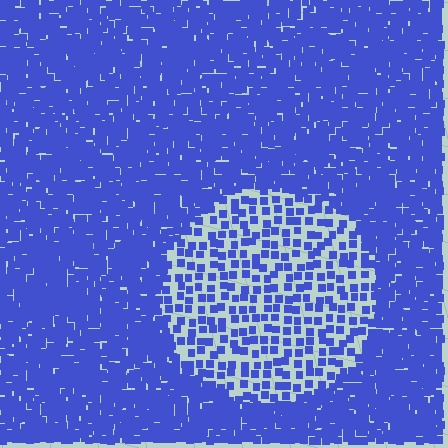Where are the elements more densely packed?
The elements are more densely packed outside the circle boundary.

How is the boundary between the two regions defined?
The boundary is defined by a change in element density (approximately 2.6x ratio). All elements are the same color, size, and shape.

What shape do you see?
I see a circle.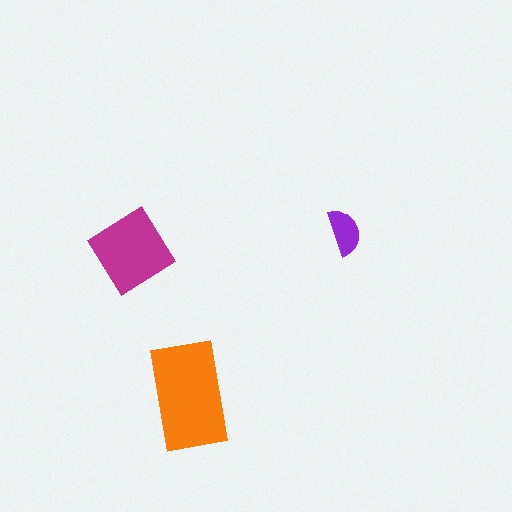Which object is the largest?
The orange rectangle.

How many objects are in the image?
There are 3 objects in the image.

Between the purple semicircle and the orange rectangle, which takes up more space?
The orange rectangle.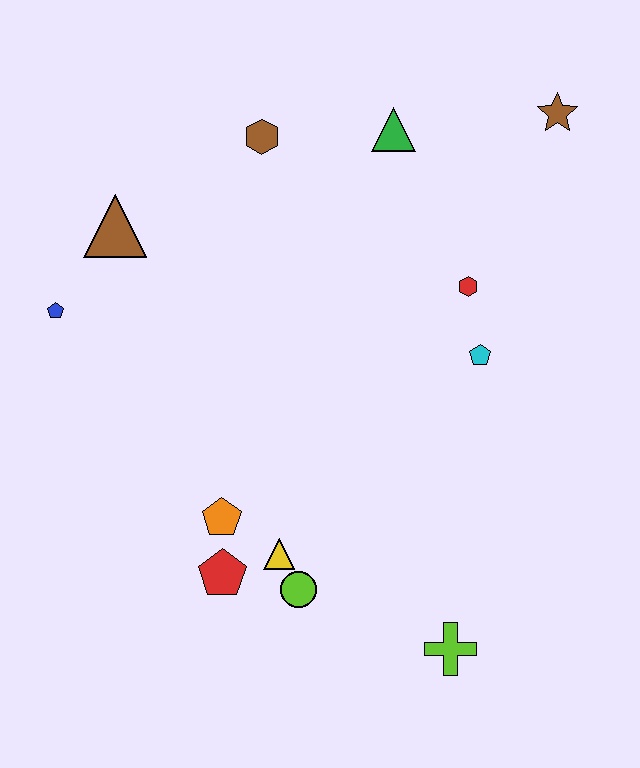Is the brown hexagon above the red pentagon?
Yes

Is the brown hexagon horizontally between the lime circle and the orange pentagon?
Yes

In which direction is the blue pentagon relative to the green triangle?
The blue pentagon is to the left of the green triangle.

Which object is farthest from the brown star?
The red pentagon is farthest from the brown star.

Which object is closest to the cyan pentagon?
The red hexagon is closest to the cyan pentagon.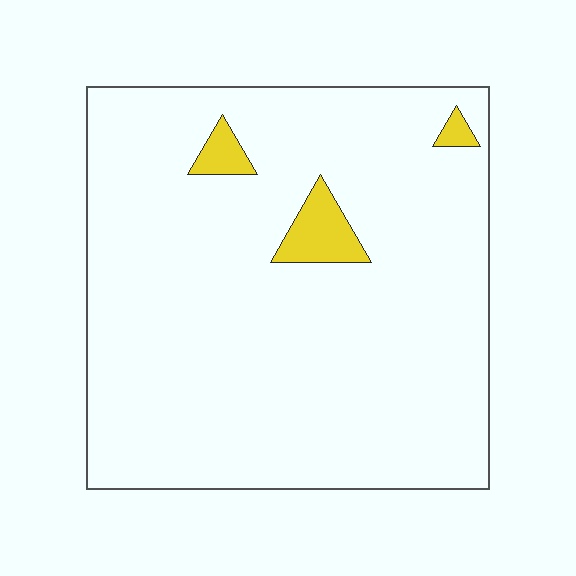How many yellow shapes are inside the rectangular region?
3.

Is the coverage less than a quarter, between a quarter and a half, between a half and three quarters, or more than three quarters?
Less than a quarter.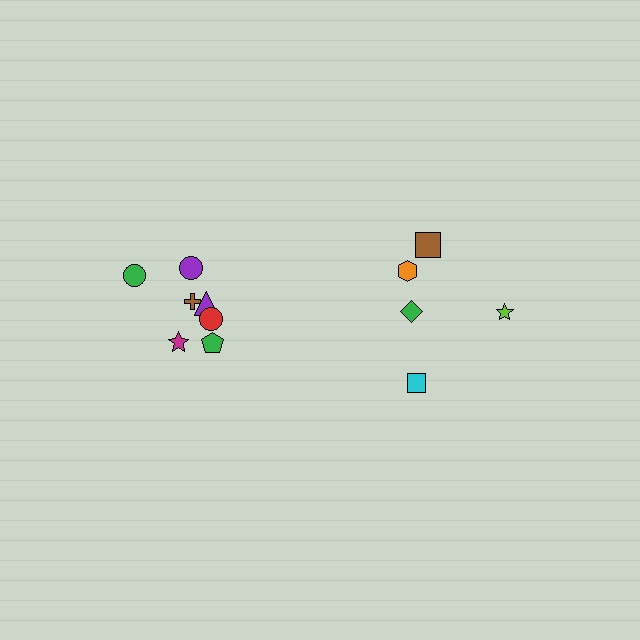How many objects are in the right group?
There are 5 objects.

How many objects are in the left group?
There are 7 objects.